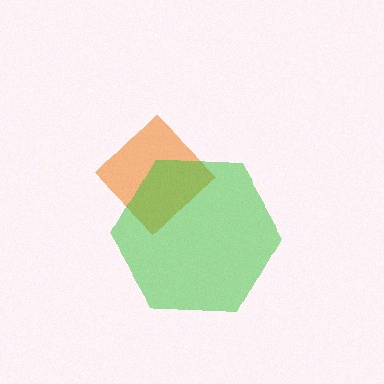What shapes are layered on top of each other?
The layered shapes are: an orange diamond, a green hexagon.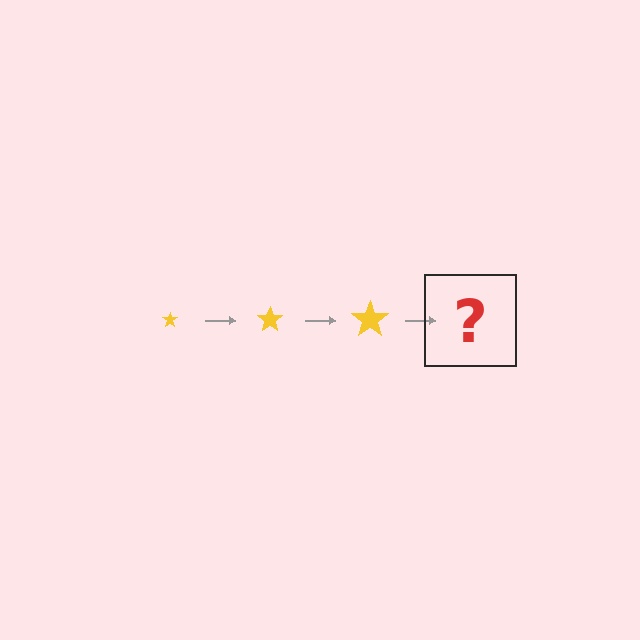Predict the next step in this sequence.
The next step is a yellow star, larger than the previous one.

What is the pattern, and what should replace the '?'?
The pattern is that the star gets progressively larger each step. The '?' should be a yellow star, larger than the previous one.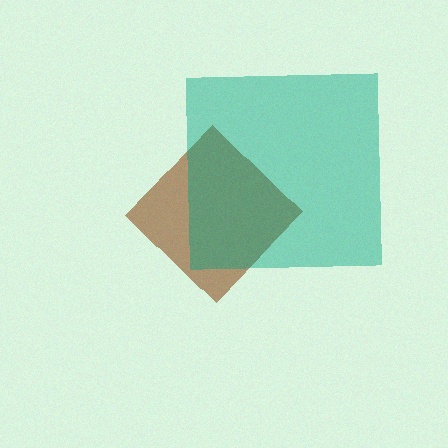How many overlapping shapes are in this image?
There are 2 overlapping shapes in the image.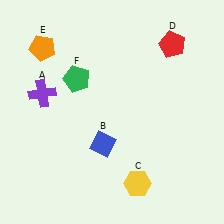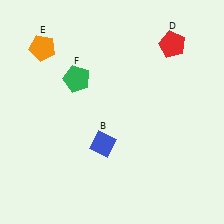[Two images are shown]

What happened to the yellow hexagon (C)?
The yellow hexagon (C) was removed in Image 2. It was in the bottom-right area of Image 1.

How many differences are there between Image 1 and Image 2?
There are 2 differences between the two images.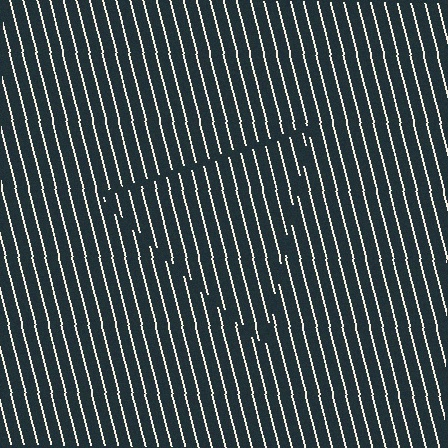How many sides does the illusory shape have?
3 sides — the line-ends trace a triangle.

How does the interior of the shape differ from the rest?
The interior of the shape contains the same grating, shifted by half a period — the contour is defined by the phase discontinuity where line-ends from the inner and outer gratings abut.